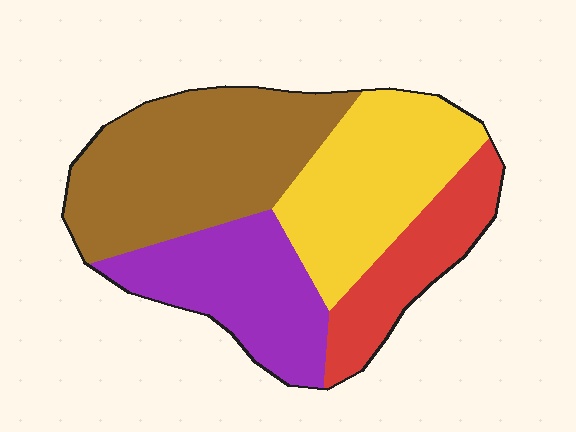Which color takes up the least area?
Red, at roughly 15%.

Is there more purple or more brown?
Brown.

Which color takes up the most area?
Brown, at roughly 35%.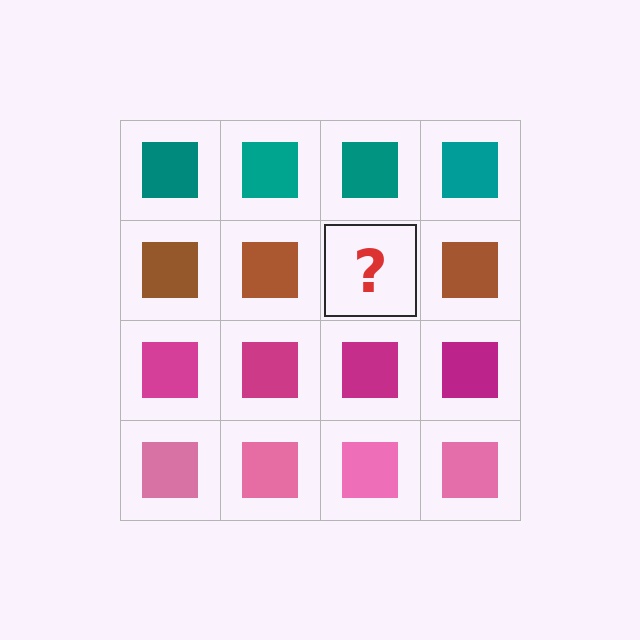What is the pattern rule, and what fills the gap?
The rule is that each row has a consistent color. The gap should be filled with a brown square.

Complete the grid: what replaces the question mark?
The question mark should be replaced with a brown square.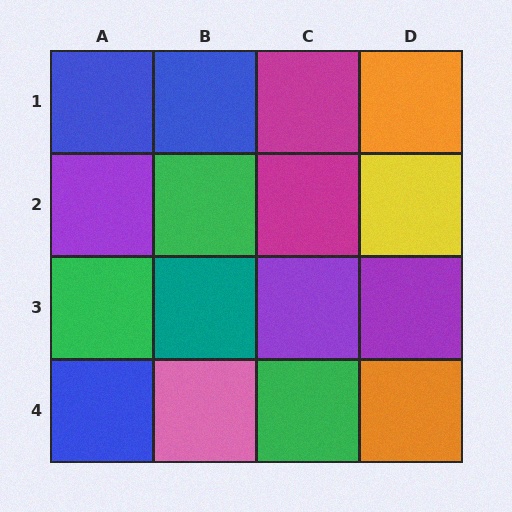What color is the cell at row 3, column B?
Teal.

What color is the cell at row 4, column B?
Pink.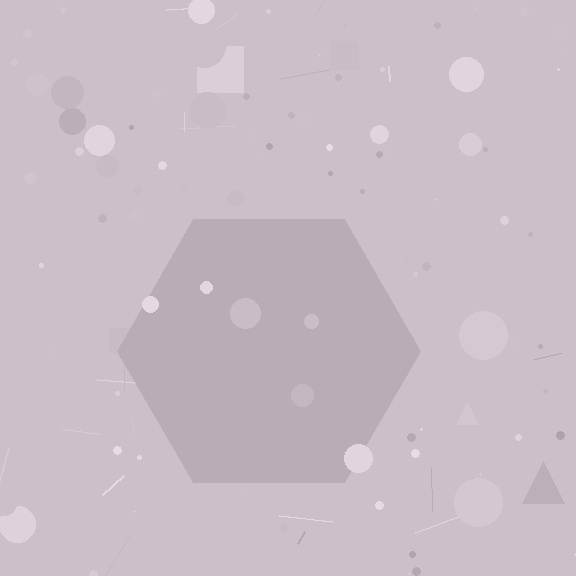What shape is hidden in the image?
A hexagon is hidden in the image.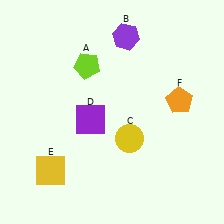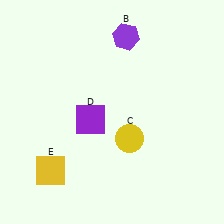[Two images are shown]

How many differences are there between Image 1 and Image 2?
There are 2 differences between the two images.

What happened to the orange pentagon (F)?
The orange pentagon (F) was removed in Image 2. It was in the top-right area of Image 1.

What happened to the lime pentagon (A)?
The lime pentagon (A) was removed in Image 2. It was in the top-left area of Image 1.